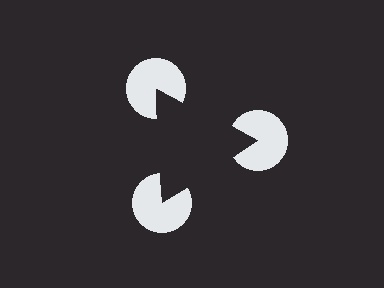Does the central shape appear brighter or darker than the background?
It typically appears slightly darker than the background, even though no actual brightness change is drawn.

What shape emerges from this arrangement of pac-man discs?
An illusory triangle — its edges are inferred from the aligned wedge cuts in the pac-man discs, not physically drawn.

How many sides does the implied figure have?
3 sides.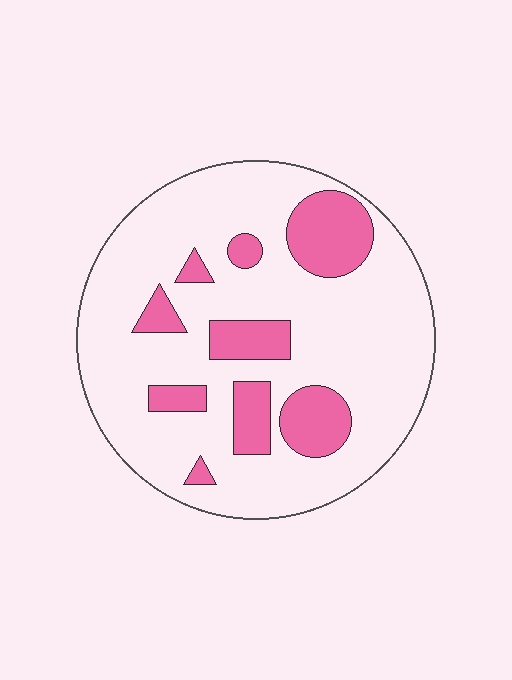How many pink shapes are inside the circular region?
9.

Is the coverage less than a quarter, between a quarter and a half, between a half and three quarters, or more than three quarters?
Less than a quarter.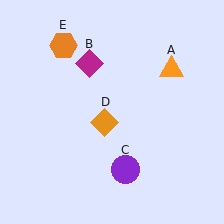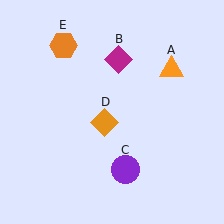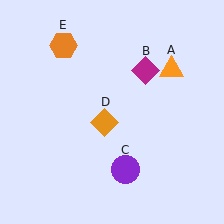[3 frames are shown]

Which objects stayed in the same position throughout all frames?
Orange triangle (object A) and purple circle (object C) and orange diamond (object D) and orange hexagon (object E) remained stationary.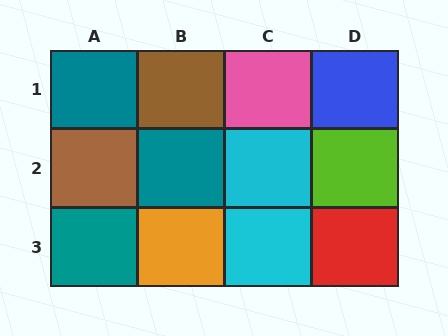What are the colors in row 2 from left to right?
Brown, teal, cyan, lime.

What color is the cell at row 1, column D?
Blue.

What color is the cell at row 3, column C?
Cyan.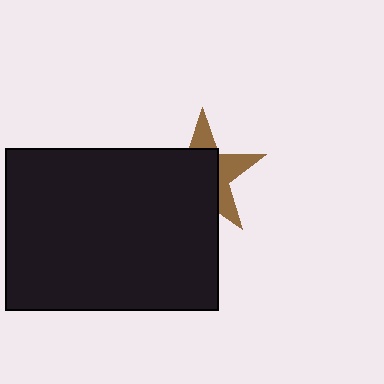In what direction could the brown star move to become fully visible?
The brown star could move toward the upper-right. That would shift it out from behind the black rectangle entirely.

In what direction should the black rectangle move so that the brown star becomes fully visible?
The black rectangle should move toward the lower-left. That is the shortest direction to clear the overlap and leave the brown star fully visible.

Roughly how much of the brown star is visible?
A small part of it is visible (roughly 37%).